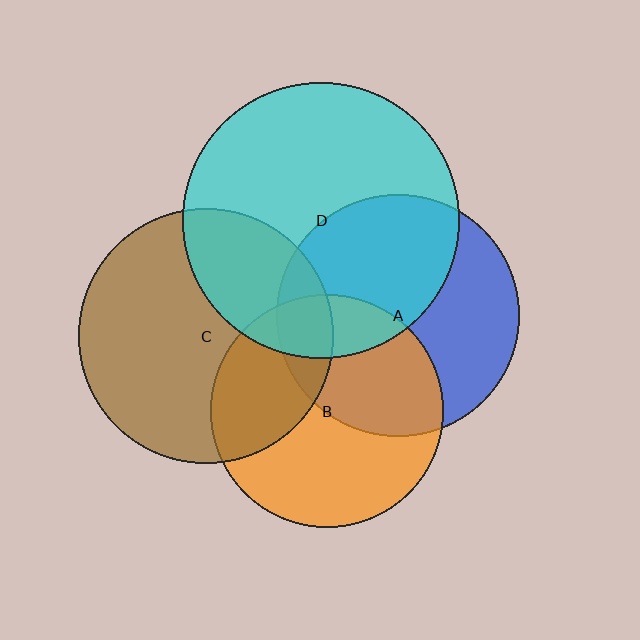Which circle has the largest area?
Circle D (cyan).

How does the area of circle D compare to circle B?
Approximately 1.4 times.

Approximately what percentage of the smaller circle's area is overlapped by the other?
Approximately 15%.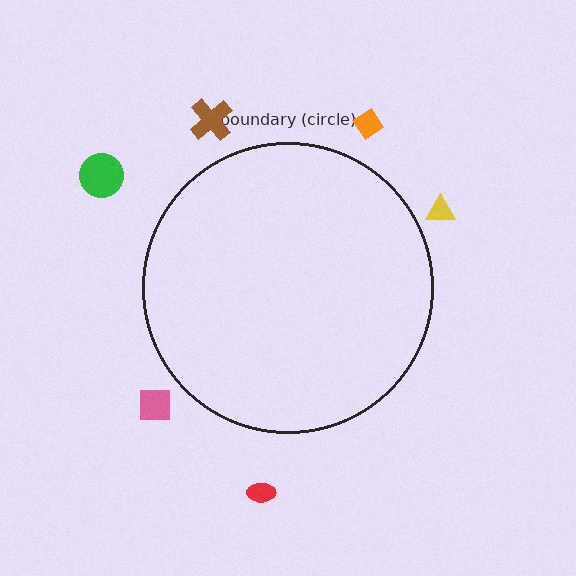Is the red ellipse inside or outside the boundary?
Outside.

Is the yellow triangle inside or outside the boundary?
Outside.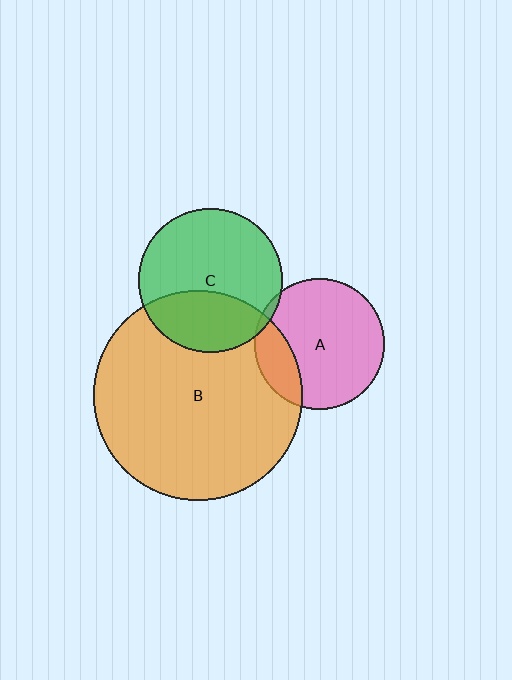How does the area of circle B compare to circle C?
Approximately 2.1 times.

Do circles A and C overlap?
Yes.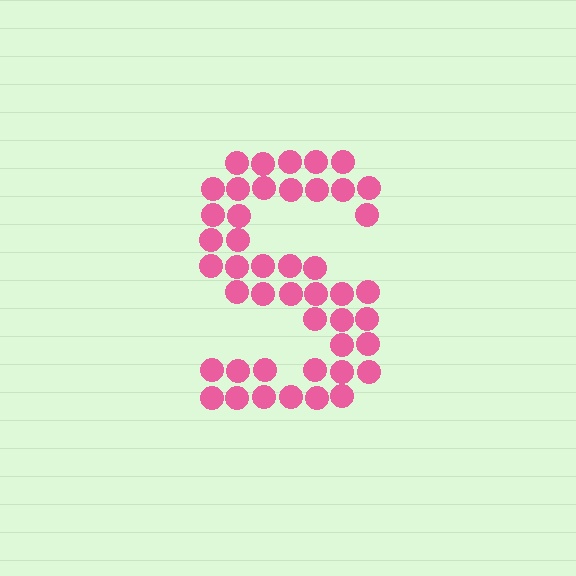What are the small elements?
The small elements are circles.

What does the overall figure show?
The overall figure shows the letter S.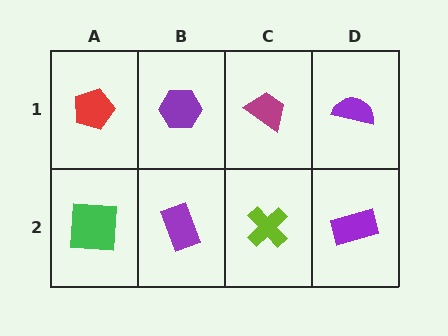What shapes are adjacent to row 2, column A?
A red pentagon (row 1, column A), a purple rectangle (row 2, column B).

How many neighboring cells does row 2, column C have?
3.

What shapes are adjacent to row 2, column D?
A purple semicircle (row 1, column D), a lime cross (row 2, column C).